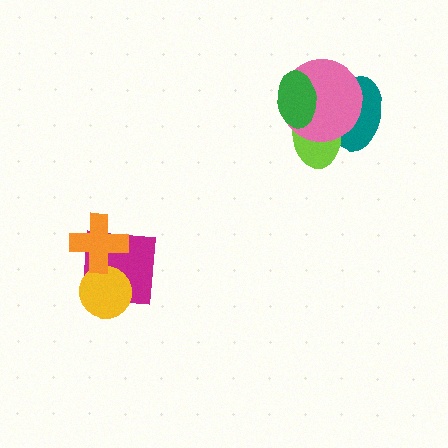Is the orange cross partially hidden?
No, no other shape covers it.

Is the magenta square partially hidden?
Yes, it is partially covered by another shape.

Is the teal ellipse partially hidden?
Yes, it is partially covered by another shape.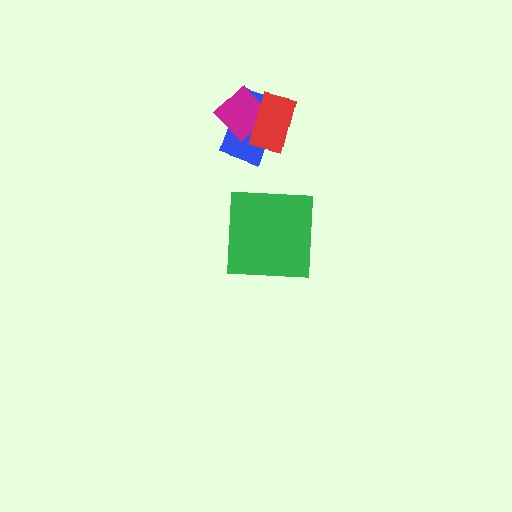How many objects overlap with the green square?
0 objects overlap with the green square.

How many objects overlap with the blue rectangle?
2 objects overlap with the blue rectangle.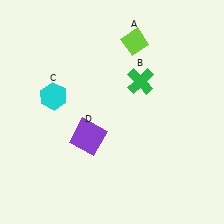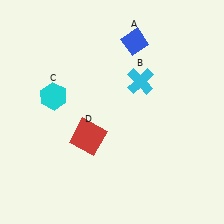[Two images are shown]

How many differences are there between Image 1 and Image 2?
There are 3 differences between the two images.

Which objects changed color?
A changed from lime to blue. B changed from green to cyan. D changed from purple to red.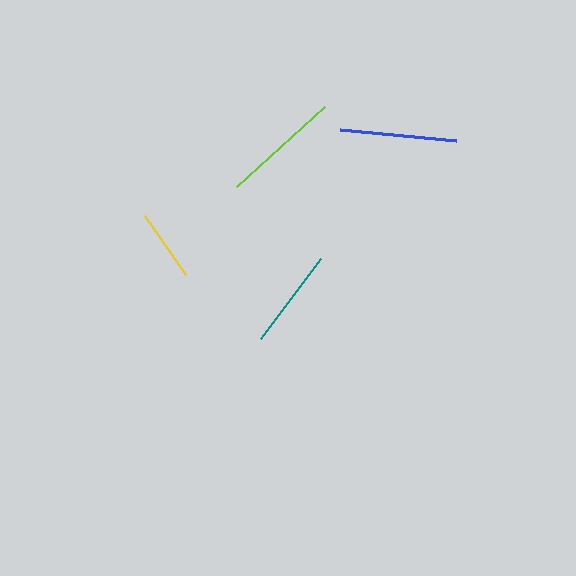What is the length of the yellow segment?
The yellow segment is approximately 71 pixels long.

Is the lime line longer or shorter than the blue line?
The lime line is longer than the blue line.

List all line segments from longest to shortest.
From longest to shortest: lime, blue, teal, yellow.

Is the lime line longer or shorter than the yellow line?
The lime line is longer than the yellow line.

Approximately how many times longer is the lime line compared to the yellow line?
The lime line is approximately 1.7 times the length of the yellow line.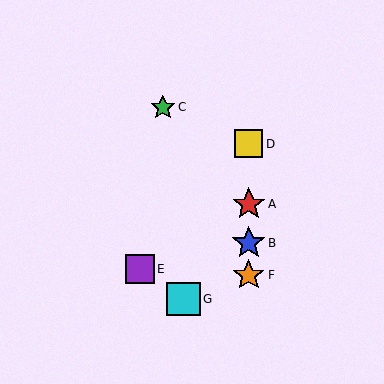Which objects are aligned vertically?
Objects A, B, D, F are aligned vertically.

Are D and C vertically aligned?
No, D is at x≈249 and C is at x≈163.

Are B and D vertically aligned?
Yes, both are at x≈249.